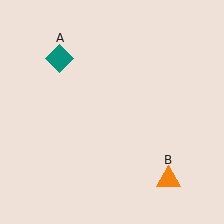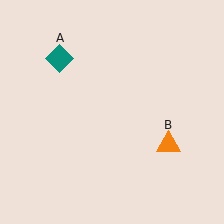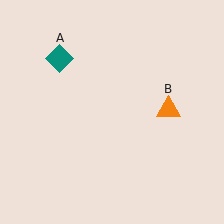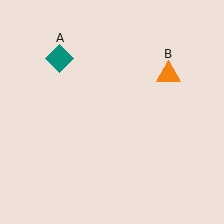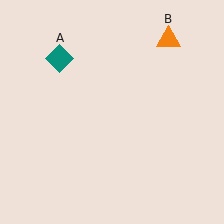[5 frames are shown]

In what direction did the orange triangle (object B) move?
The orange triangle (object B) moved up.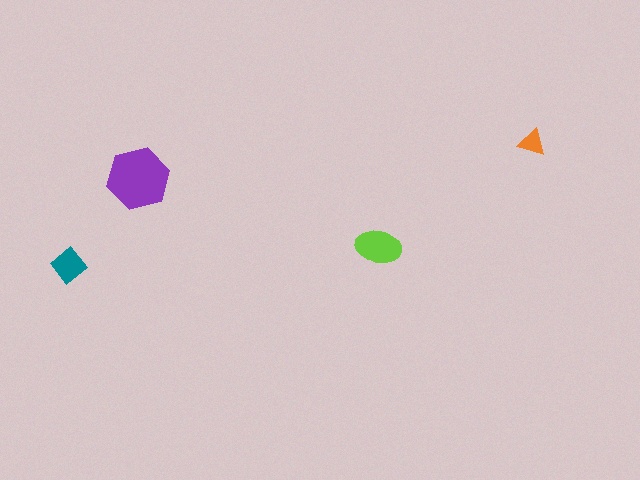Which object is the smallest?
The orange triangle.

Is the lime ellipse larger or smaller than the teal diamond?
Larger.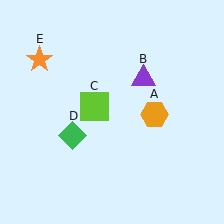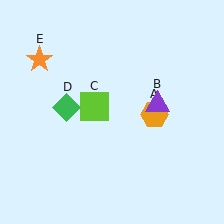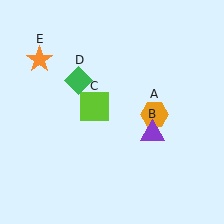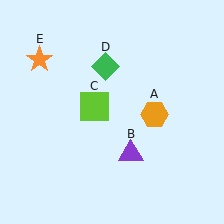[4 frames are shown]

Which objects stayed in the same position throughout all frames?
Orange hexagon (object A) and lime square (object C) and orange star (object E) remained stationary.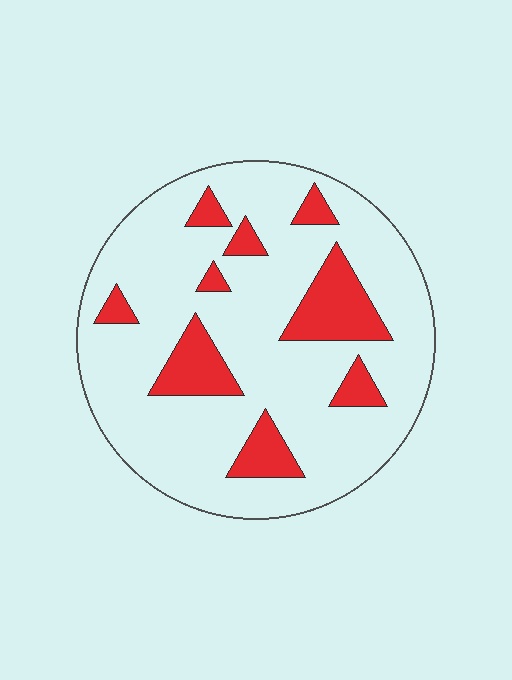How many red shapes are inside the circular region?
9.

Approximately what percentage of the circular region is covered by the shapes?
Approximately 20%.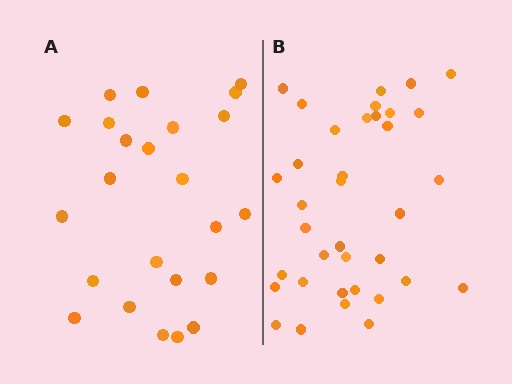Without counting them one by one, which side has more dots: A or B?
Region B (the right region) has more dots.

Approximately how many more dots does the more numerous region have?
Region B has roughly 12 or so more dots than region A.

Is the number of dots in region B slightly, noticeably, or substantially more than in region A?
Region B has substantially more. The ratio is roughly 1.5 to 1.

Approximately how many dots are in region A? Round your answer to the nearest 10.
About 20 dots. (The exact count is 24, which rounds to 20.)